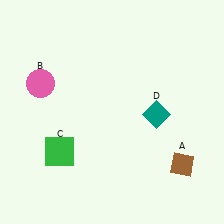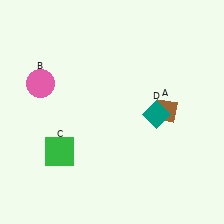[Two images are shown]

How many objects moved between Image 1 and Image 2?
1 object moved between the two images.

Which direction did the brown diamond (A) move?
The brown diamond (A) moved up.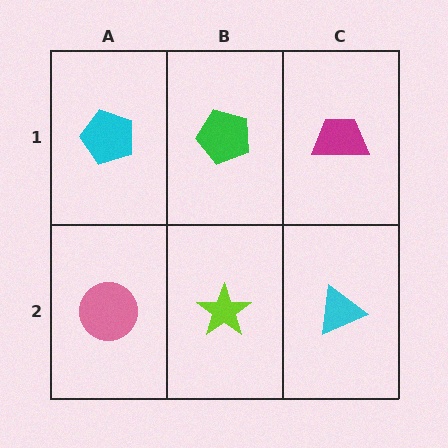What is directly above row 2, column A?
A cyan pentagon.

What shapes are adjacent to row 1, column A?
A pink circle (row 2, column A), a green pentagon (row 1, column B).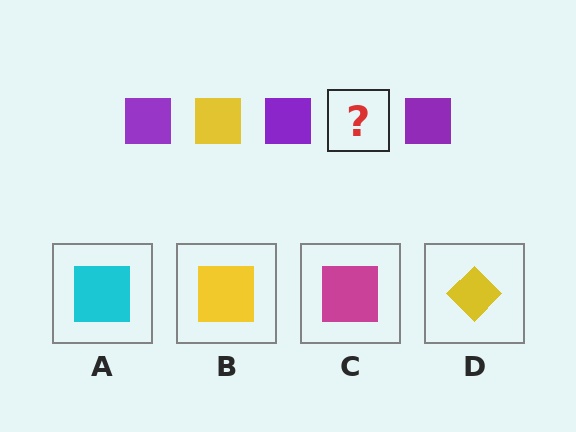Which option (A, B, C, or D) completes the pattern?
B.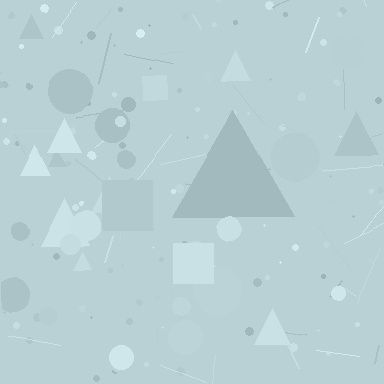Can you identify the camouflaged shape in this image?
The camouflaged shape is a triangle.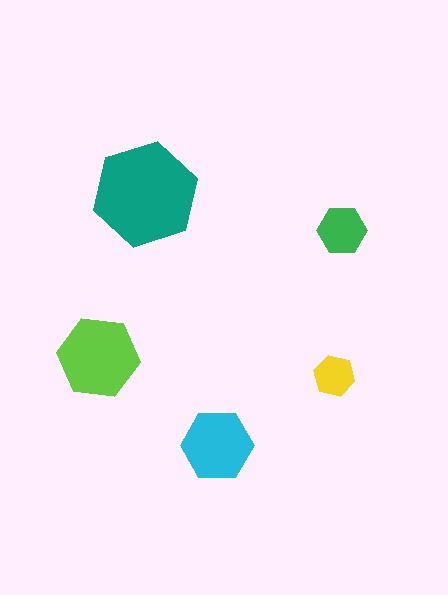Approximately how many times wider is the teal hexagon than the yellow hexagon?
About 2.5 times wider.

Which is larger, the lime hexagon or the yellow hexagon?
The lime one.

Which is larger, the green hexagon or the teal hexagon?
The teal one.